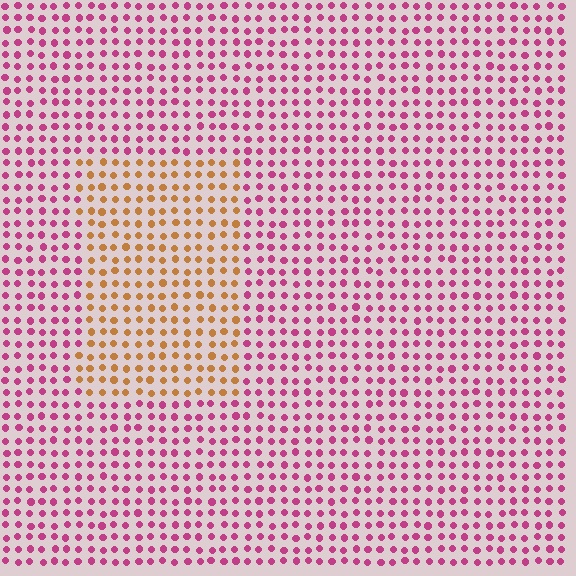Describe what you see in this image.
The image is filled with small magenta elements in a uniform arrangement. A rectangle-shaped region is visible where the elements are tinted to a slightly different hue, forming a subtle color boundary.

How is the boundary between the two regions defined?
The boundary is defined purely by a slight shift in hue (about 64 degrees). Spacing, size, and orientation are identical on both sides.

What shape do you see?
I see a rectangle.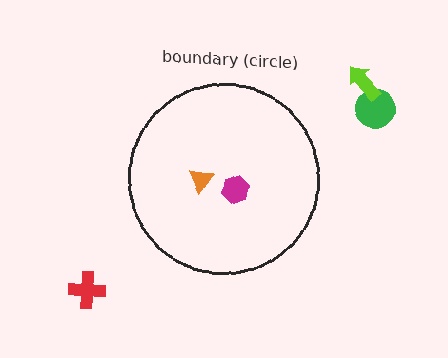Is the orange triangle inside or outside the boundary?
Inside.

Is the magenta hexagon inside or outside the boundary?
Inside.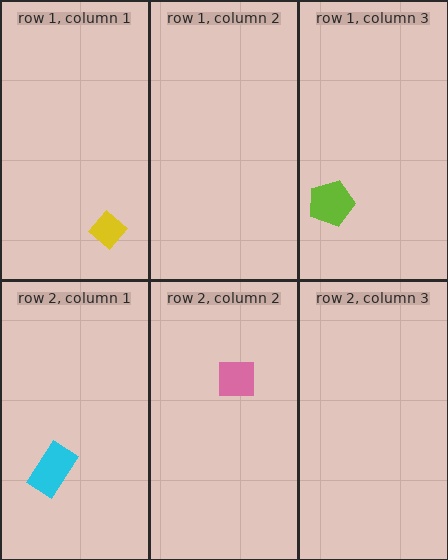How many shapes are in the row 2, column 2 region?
1.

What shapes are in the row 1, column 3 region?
The lime pentagon.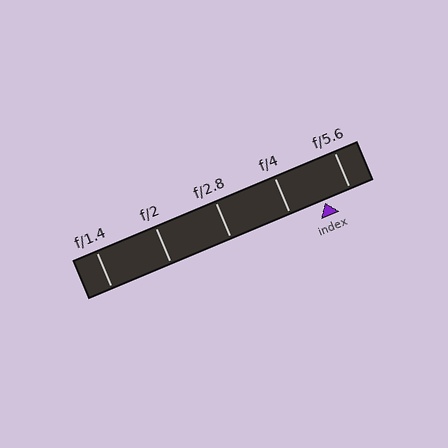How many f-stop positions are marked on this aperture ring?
There are 5 f-stop positions marked.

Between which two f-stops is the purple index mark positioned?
The index mark is between f/4 and f/5.6.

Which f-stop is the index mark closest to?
The index mark is closest to f/5.6.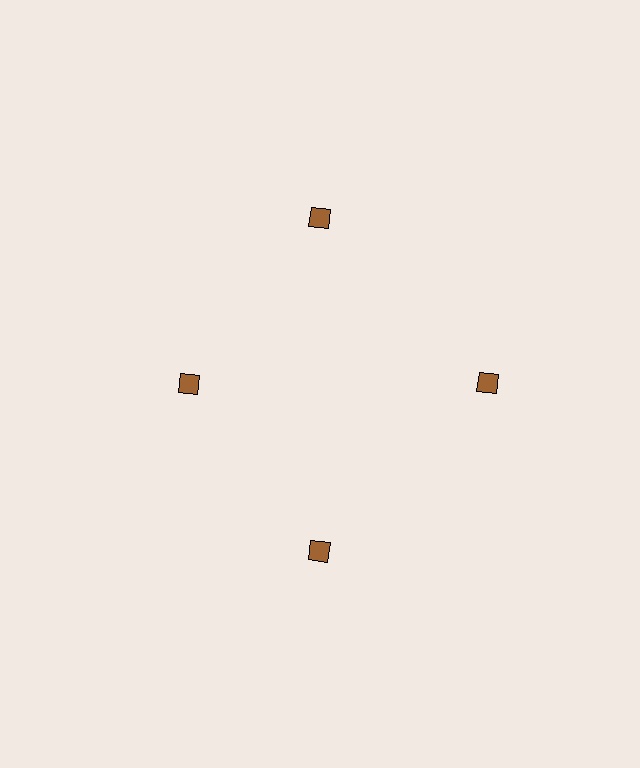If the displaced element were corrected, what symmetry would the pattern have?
It would have 4-fold rotational symmetry — the pattern would map onto itself every 90 degrees.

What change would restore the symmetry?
The symmetry would be restored by moving it outward, back onto the ring so that all 4 squares sit at equal angles and equal distance from the center.